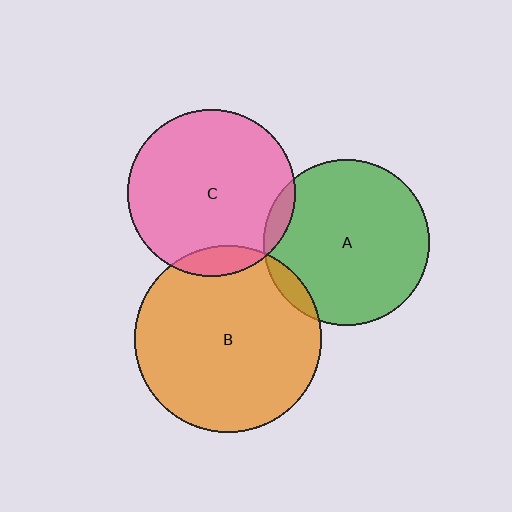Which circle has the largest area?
Circle B (orange).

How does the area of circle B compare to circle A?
Approximately 1.3 times.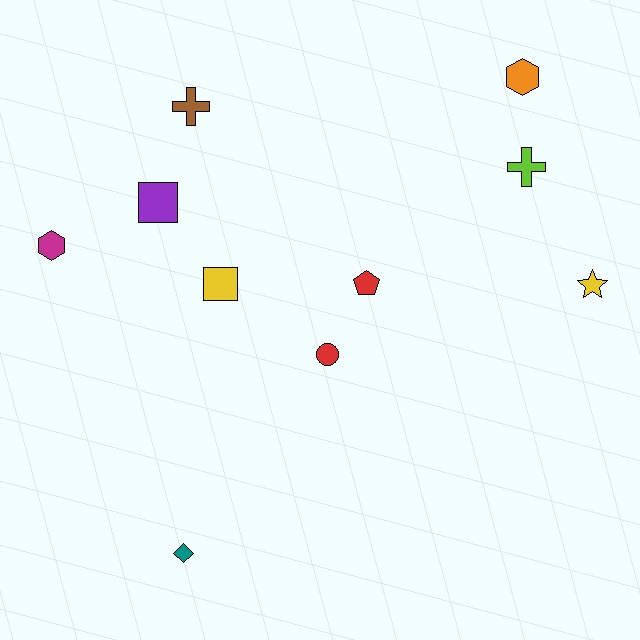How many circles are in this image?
There is 1 circle.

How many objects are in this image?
There are 10 objects.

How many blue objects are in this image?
There are no blue objects.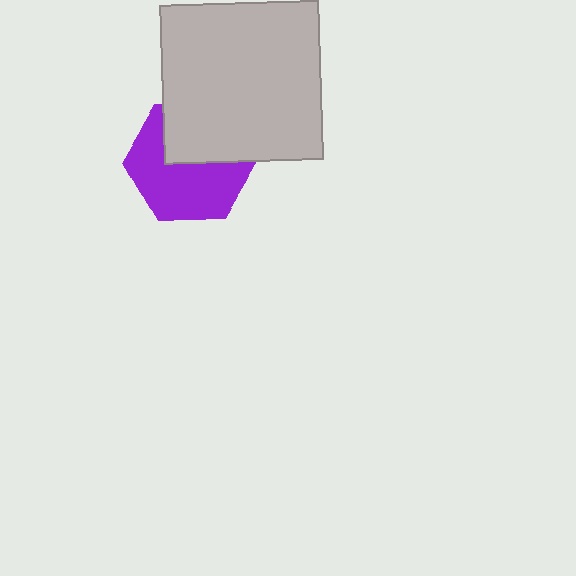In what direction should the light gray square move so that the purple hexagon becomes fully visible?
The light gray square should move up. That is the shortest direction to clear the overlap and leave the purple hexagon fully visible.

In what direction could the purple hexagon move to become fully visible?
The purple hexagon could move down. That would shift it out from behind the light gray square entirely.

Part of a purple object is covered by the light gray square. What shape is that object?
It is a hexagon.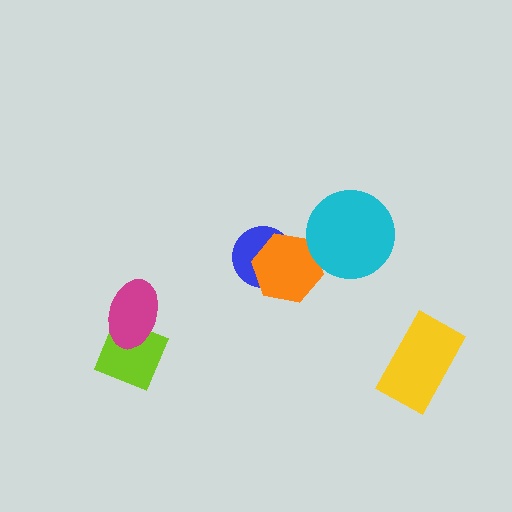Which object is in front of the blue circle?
The orange hexagon is in front of the blue circle.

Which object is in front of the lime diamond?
The magenta ellipse is in front of the lime diamond.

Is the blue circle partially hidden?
Yes, it is partially covered by another shape.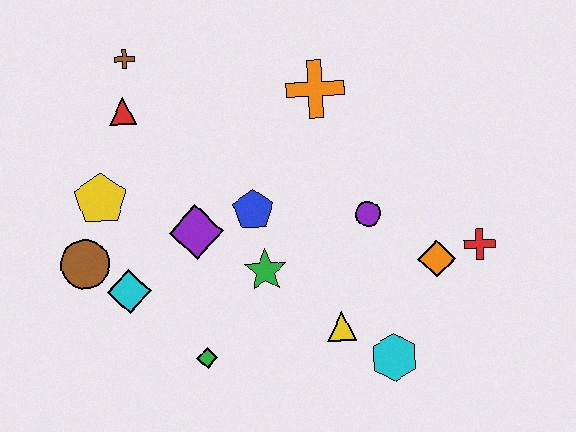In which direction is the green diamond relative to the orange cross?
The green diamond is below the orange cross.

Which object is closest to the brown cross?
The red triangle is closest to the brown cross.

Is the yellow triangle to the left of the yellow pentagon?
No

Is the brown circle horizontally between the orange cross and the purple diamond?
No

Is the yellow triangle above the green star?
No